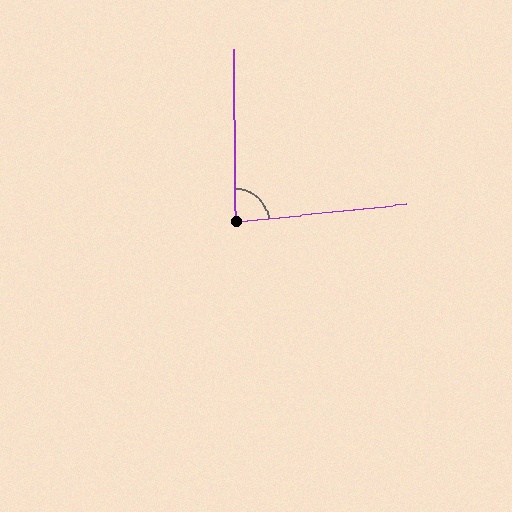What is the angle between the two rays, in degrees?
Approximately 85 degrees.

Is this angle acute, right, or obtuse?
It is approximately a right angle.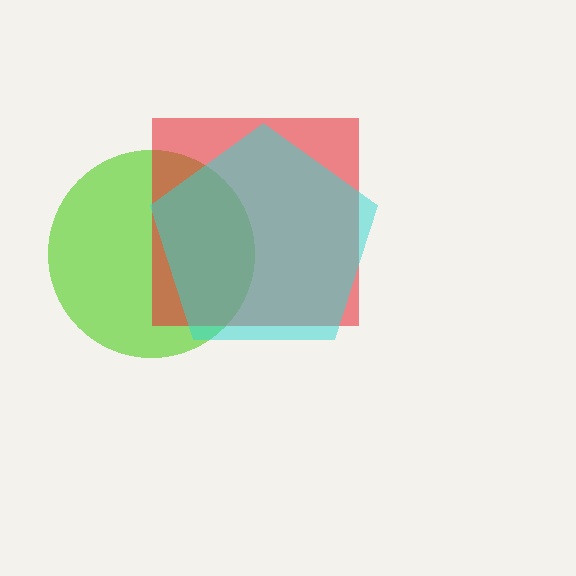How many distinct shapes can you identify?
There are 3 distinct shapes: a lime circle, a red square, a cyan pentagon.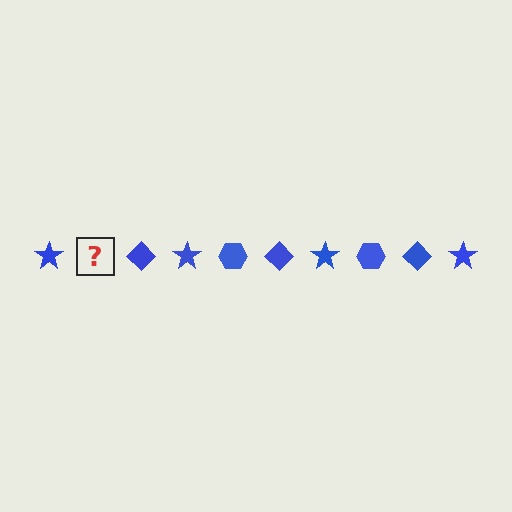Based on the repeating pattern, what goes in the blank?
The blank should be a blue hexagon.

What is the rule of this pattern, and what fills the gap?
The rule is that the pattern cycles through star, hexagon, diamond shapes in blue. The gap should be filled with a blue hexagon.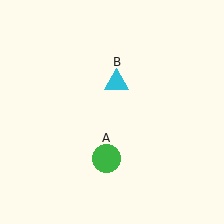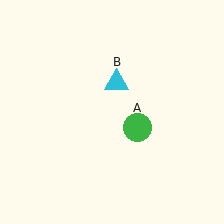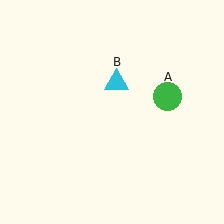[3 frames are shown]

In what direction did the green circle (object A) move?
The green circle (object A) moved up and to the right.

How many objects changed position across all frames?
1 object changed position: green circle (object A).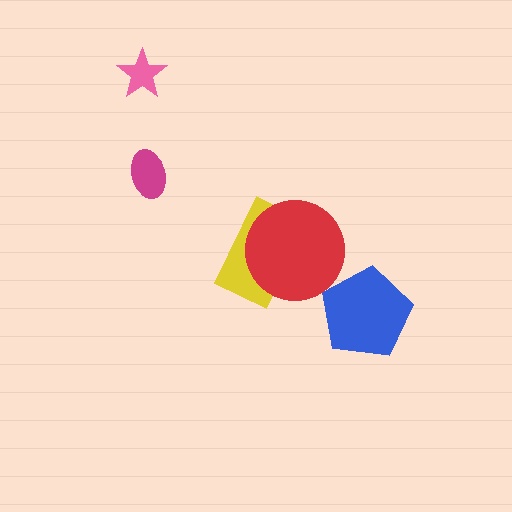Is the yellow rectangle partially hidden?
Yes, it is partially covered by another shape.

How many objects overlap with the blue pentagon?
0 objects overlap with the blue pentagon.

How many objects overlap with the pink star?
0 objects overlap with the pink star.